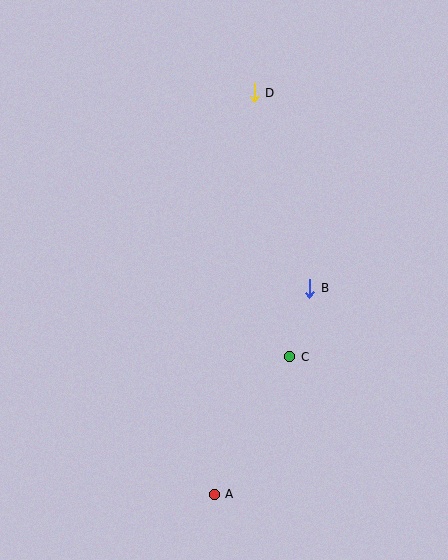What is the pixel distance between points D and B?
The distance between D and B is 203 pixels.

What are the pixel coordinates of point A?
Point A is at (214, 494).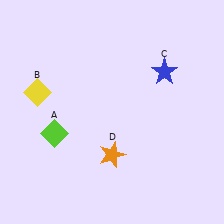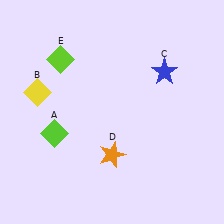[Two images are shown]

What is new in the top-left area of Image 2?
A lime diamond (E) was added in the top-left area of Image 2.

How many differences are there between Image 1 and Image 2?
There is 1 difference between the two images.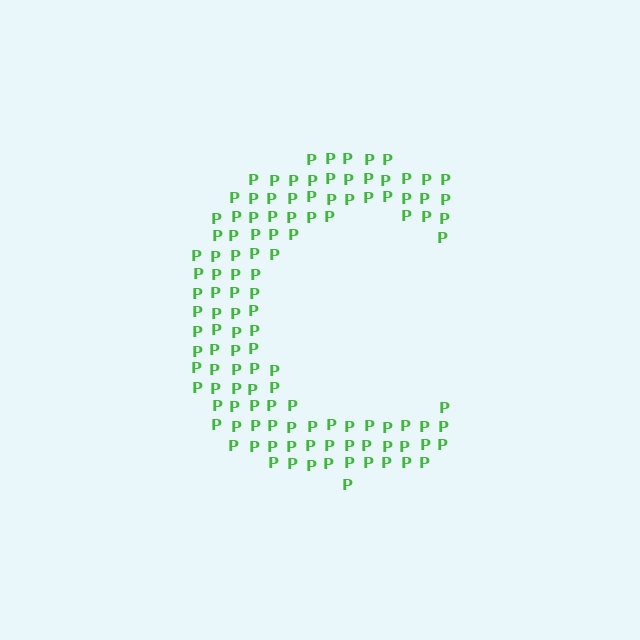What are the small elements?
The small elements are letter P's.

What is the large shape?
The large shape is the letter C.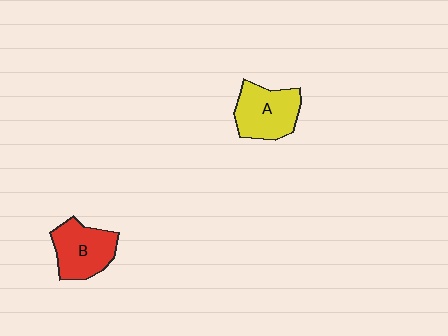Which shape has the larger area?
Shape A (yellow).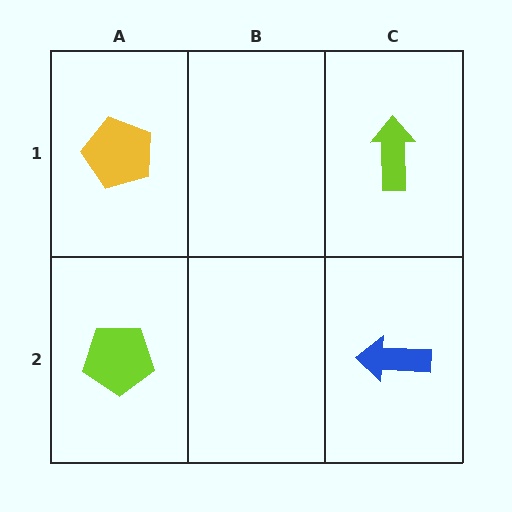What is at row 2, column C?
A blue arrow.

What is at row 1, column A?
A yellow pentagon.